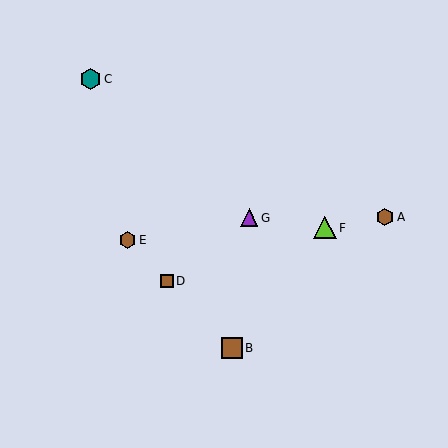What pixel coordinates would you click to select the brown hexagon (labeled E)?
Click at (128, 240) to select the brown hexagon E.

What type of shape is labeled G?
Shape G is a purple triangle.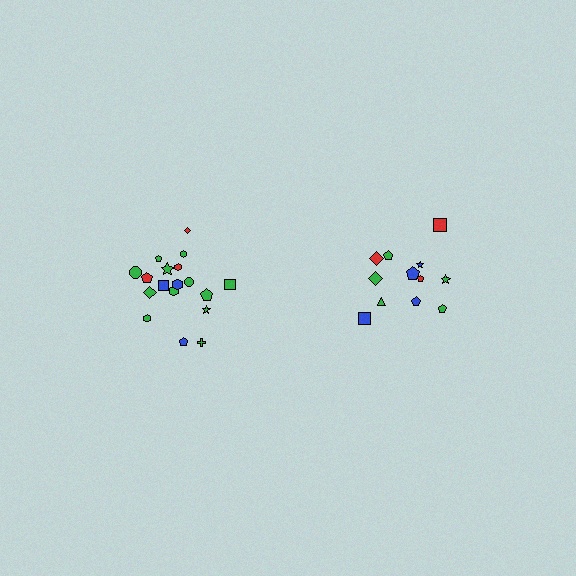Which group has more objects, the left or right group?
The left group.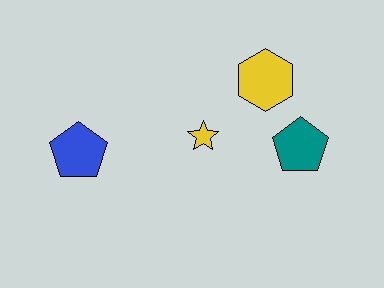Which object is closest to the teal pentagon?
The yellow hexagon is closest to the teal pentagon.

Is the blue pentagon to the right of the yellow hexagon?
No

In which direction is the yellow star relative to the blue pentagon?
The yellow star is to the right of the blue pentagon.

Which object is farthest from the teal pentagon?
The blue pentagon is farthest from the teal pentagon.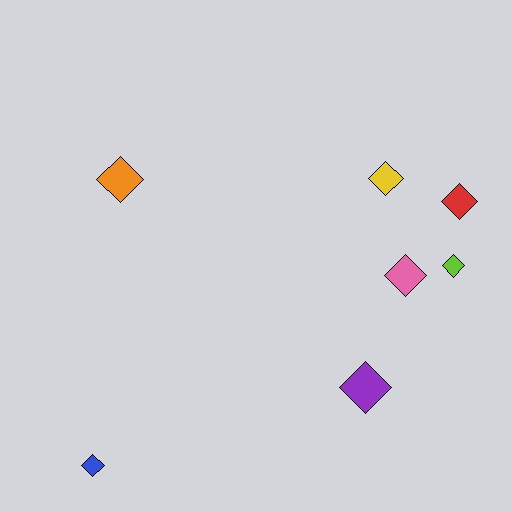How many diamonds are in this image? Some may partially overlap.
There are 7 diamonds.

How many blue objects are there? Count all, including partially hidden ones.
There is 1 blue object.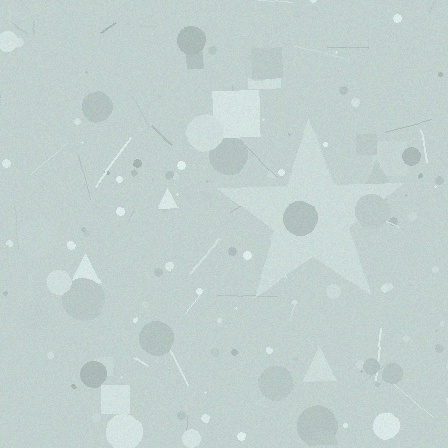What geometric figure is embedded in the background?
A star is embedded in the background.